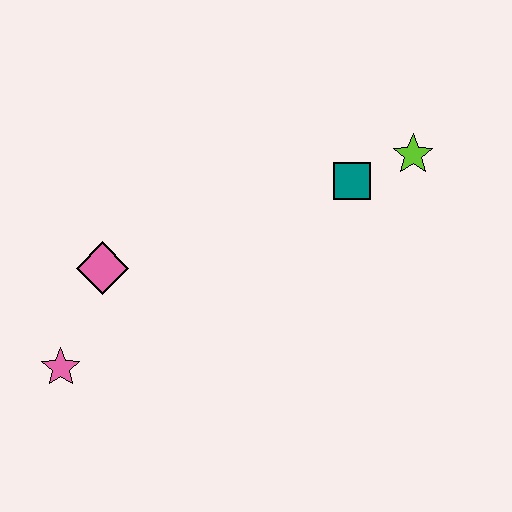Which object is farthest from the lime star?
The pink star is farthest from the lime star.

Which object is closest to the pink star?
The pink diamond is closest to the pink star.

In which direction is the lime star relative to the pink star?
The lime star is to the right of the pink star.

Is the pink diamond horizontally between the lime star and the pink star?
Yes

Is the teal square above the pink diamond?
Yes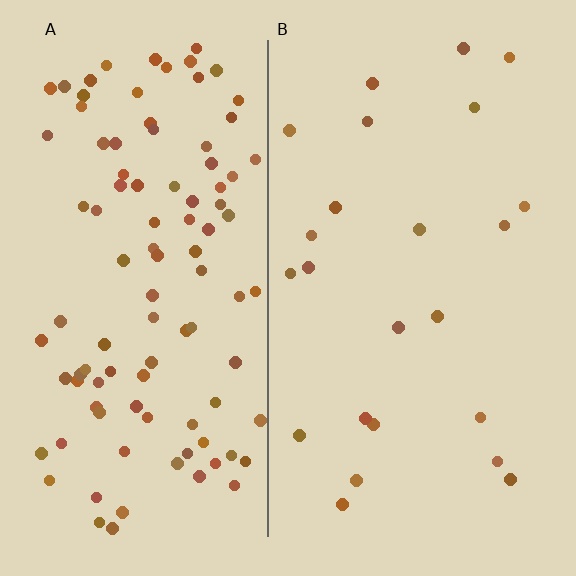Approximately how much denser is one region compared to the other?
Approximately 4.3× — region A over region B.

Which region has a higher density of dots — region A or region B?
A (the left).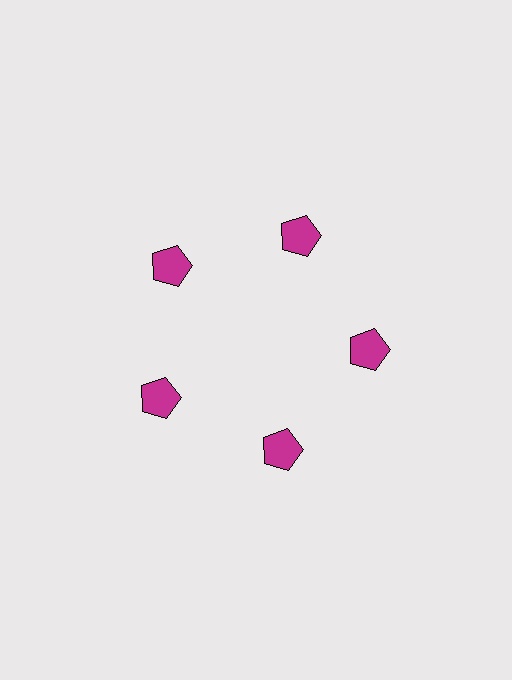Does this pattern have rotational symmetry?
Yes, this pattern has 5-fold rotational symmetry. It looks the same after rotating 72 degrees around the center.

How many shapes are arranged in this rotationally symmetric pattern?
There are 5 shapes, arranged in 5 groups of 1.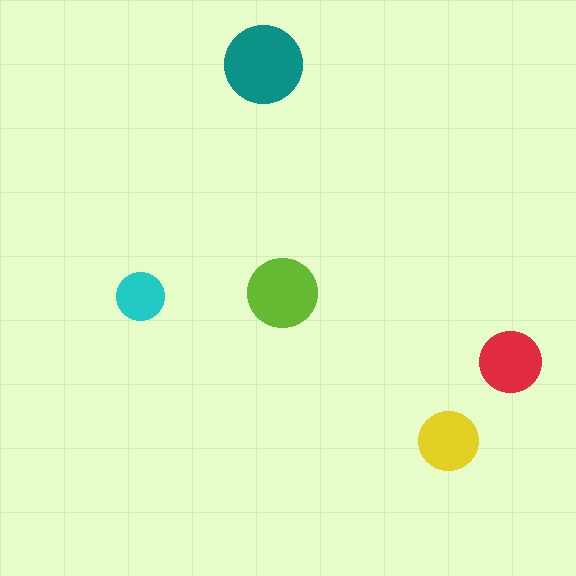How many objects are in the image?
There are 5 objects in the image.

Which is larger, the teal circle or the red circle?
The teal one.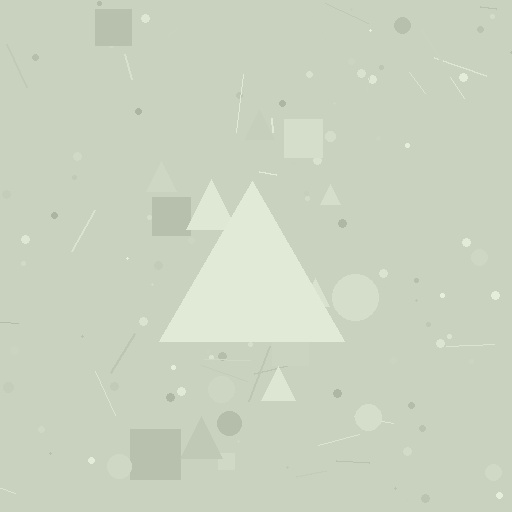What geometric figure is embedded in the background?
A triangle is embedded in the background.